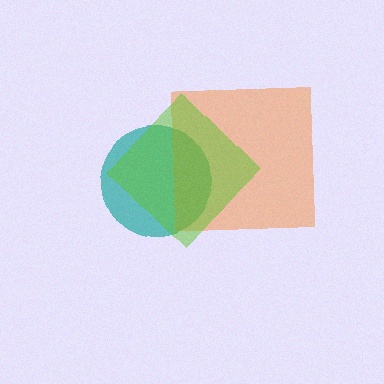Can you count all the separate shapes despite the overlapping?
Yes, there are 3 separate shapes.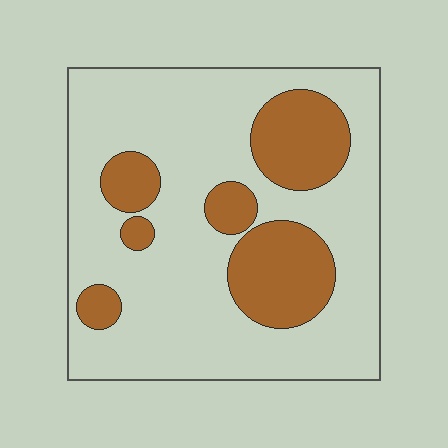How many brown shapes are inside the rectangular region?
6.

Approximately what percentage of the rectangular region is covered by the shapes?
Approximately 25%.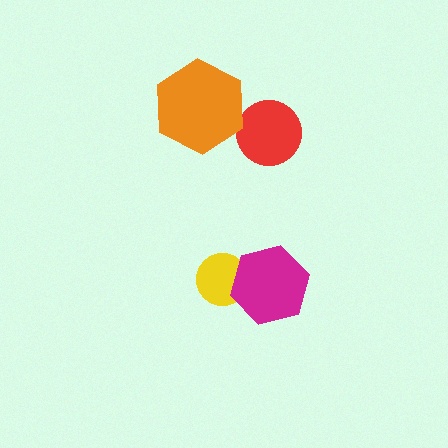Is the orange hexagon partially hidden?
No, no other shape covers it.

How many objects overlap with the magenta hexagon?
1 object overlaps with the magenta hexagon.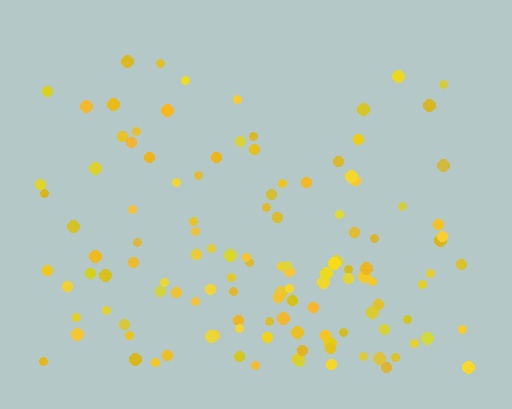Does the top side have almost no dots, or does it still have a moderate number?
Still a moderate number, just noticeably fewer than the bottom.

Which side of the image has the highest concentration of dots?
The bottom.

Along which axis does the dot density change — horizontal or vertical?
Vertical.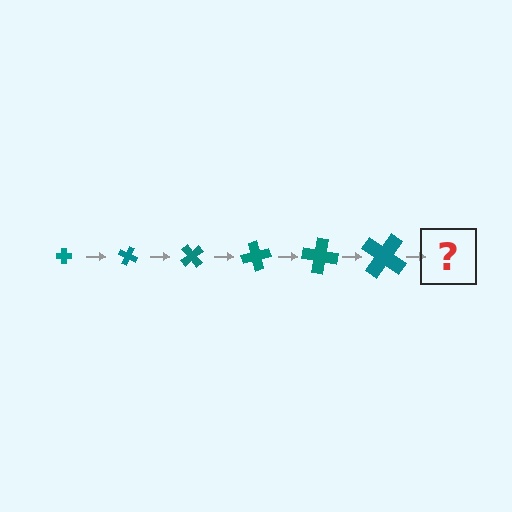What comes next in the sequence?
The next element should be a cross, larger than the previous one and rotated 150 degrees from the start.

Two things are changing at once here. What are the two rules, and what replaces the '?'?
The two rules are that the cross grows larger each step and it rotates 25 degrees each step. The '?' should be a cross, larger than the previous one and rotated 150 degrees from the start.